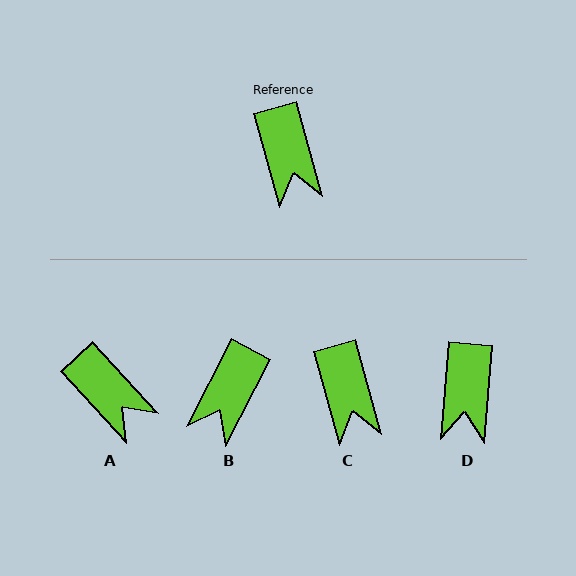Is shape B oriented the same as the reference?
No, it is off by about 42 degrees.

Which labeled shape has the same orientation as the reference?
C.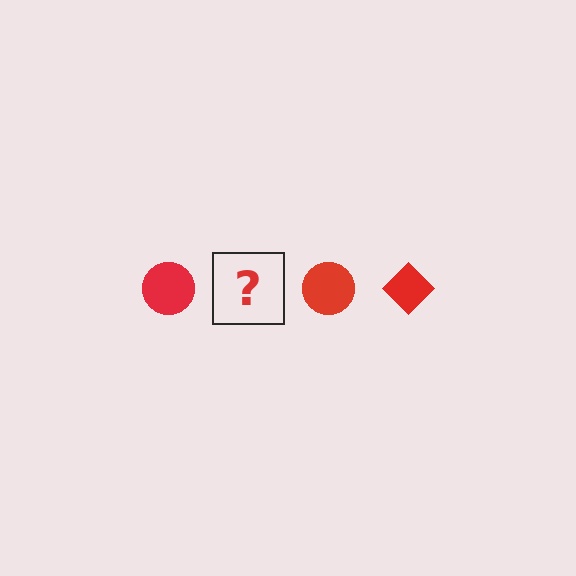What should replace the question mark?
The question mark should be replaced with a red diamond.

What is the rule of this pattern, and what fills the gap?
The rule is that the pattern cycles through circle, diamond shapes in red. The gap should be filled with a red diamond.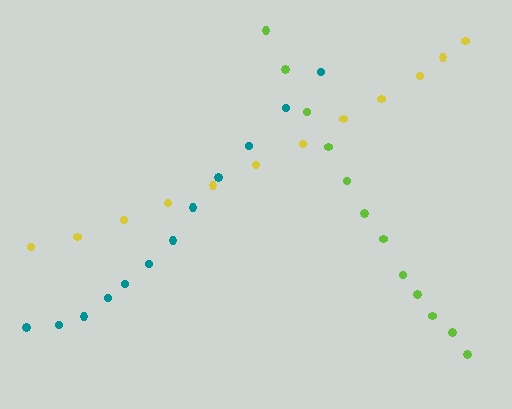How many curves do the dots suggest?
There are 3 distinct paths.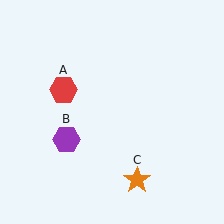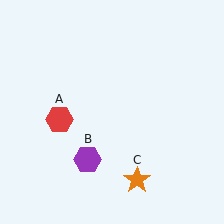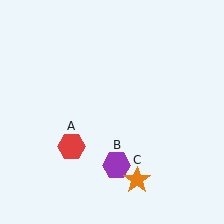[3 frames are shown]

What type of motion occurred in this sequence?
The red hexagon (object A), purple hexagon (object B) rotated counterclockwise around the center of the scene.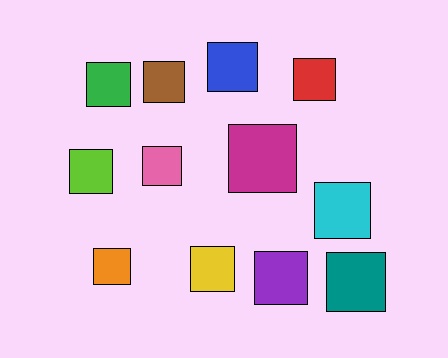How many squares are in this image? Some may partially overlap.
There are 12 squares.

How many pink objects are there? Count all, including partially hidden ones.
There is 1 pink object.